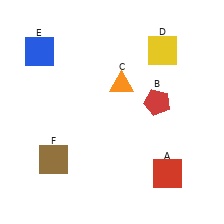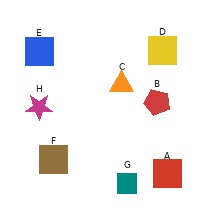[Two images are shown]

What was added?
A teal diamond (G), a magenta star (H) were added in Image 2.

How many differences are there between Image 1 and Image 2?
There are 2 differences between the two images.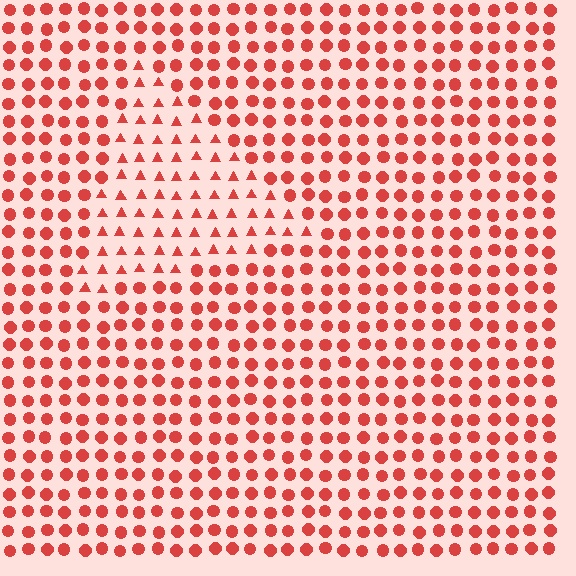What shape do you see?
I see a triangle.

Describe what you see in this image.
The image is filled with small red elements arranged in a uniform grid. A triangle-shaped region contains triangles, while the surrounding area contains circles. The boundary is defined purely by the change in element shape.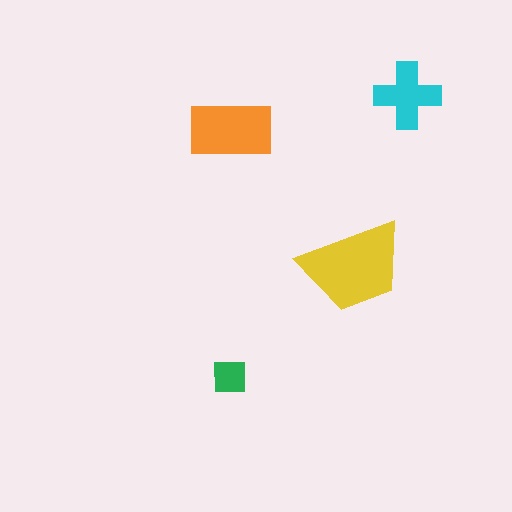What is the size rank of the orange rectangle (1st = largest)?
2nd.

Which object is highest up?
The cyan cross is topmost.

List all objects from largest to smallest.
The yellow trapezoid, the orange rectangle, the cyan cross, the green square.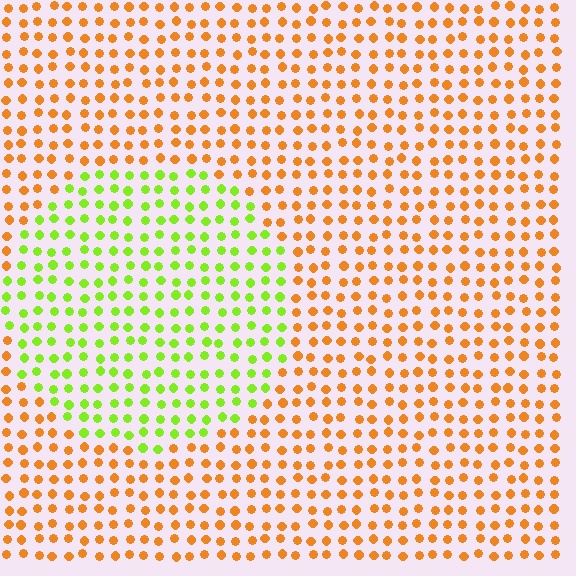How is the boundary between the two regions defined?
The boundary is defined purely by a slight shift in hue (about 63 degrees). Spacing, size, and orientation are identical on both sides.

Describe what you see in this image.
The image is filled with small orange elements in a uniform arrangement. A circle-shaped region is visible where the elements are tinted to a slightly different hue, forming a subtle color boundary.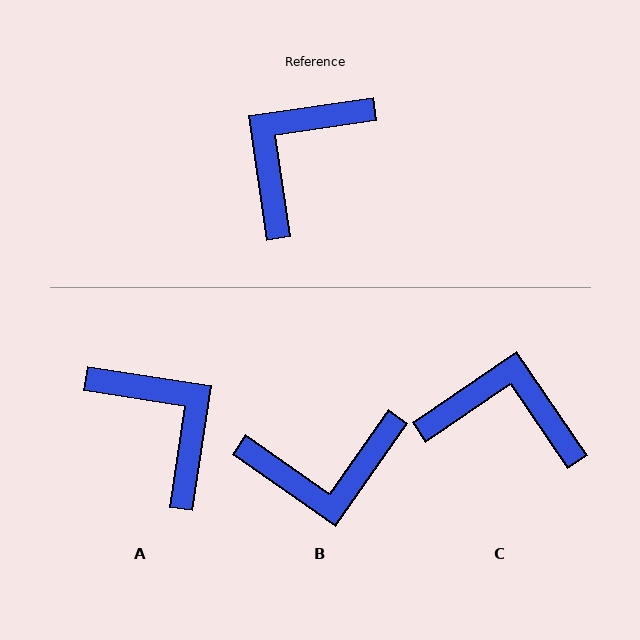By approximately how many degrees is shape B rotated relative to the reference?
Approximately 137 degrees counter-clockwise.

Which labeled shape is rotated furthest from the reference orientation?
B, about 137 degrees away.